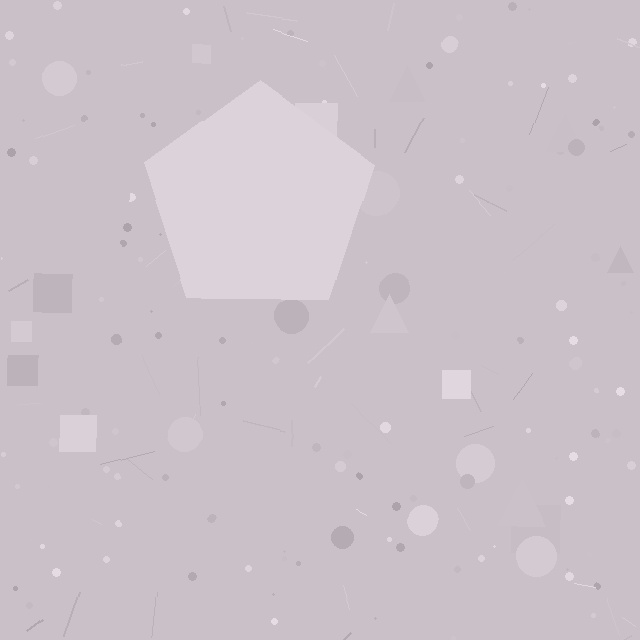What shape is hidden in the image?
A pentagon is hidden in the image.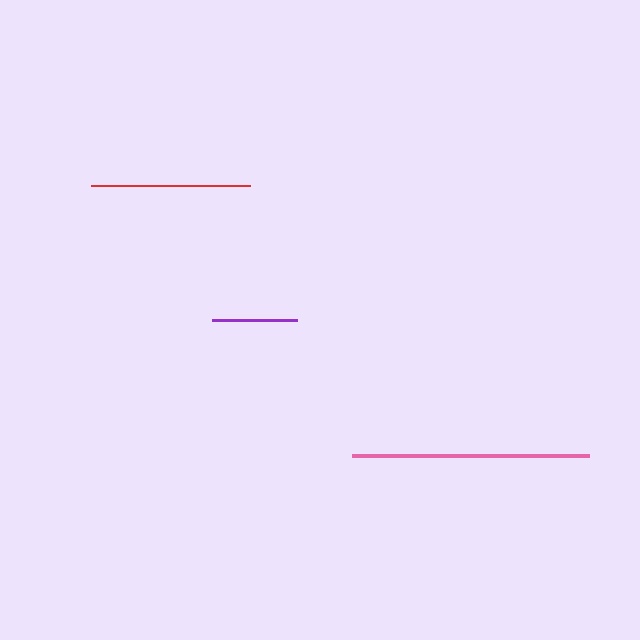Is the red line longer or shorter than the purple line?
The red line is longer than the purple line.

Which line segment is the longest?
The pink line is the longest at approximately 238 pixels.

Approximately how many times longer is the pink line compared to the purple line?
The pink line is approximately 2.8 times the length of the purple line.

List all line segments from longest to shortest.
From longest to shortest: pink, red, purple.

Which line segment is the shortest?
The purple line is the shortest at approximately 85 pixels.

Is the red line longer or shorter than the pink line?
The pink line is longer than the red line.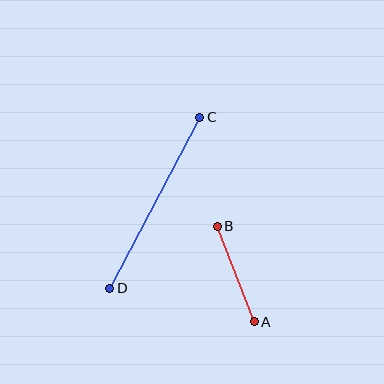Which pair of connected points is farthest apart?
Points C and D are farthest apart.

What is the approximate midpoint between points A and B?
The midpoint is at approximately (236, 274) pixels.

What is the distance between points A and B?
The distance is approximately 103 pixels.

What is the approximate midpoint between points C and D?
The midpoint is at approximately (155, 203) pixels.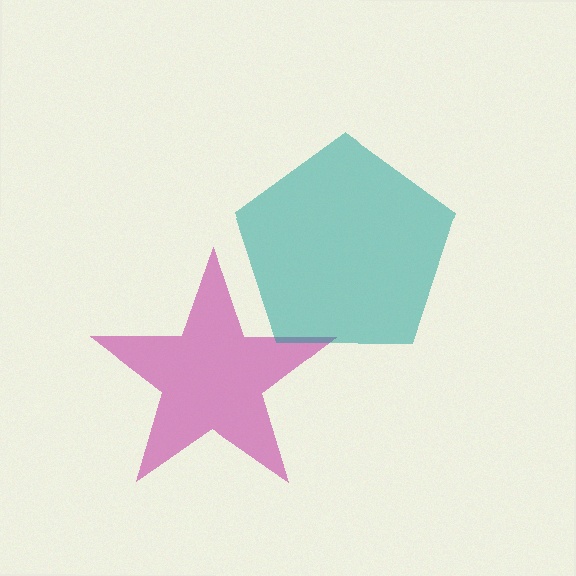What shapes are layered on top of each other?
The layered shapes are: a magenta star, a teal pentagon.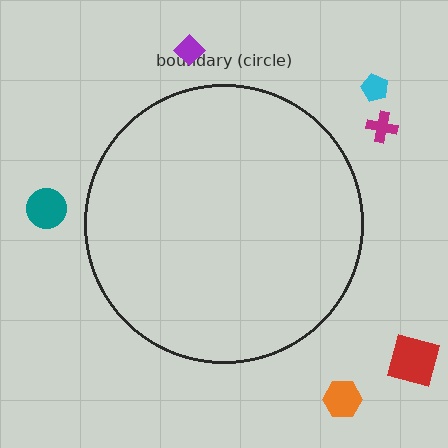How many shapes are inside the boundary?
0 inside, 6 outside.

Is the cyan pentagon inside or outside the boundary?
Outside.